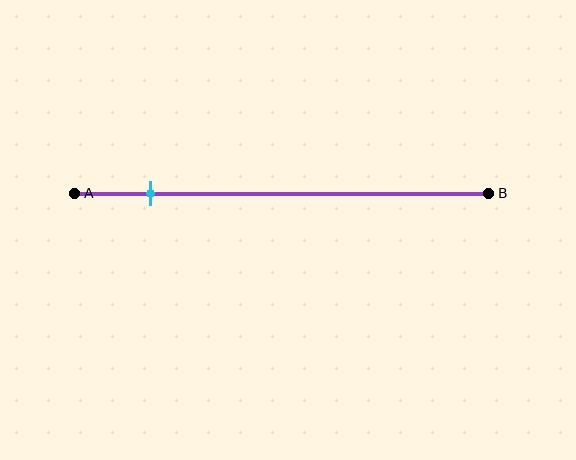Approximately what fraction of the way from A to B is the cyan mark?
The cyan mark is approximately 20% of the way from A to B.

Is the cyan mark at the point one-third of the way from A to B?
No, the mark is at about 20% from A, not at the 33% one-third point.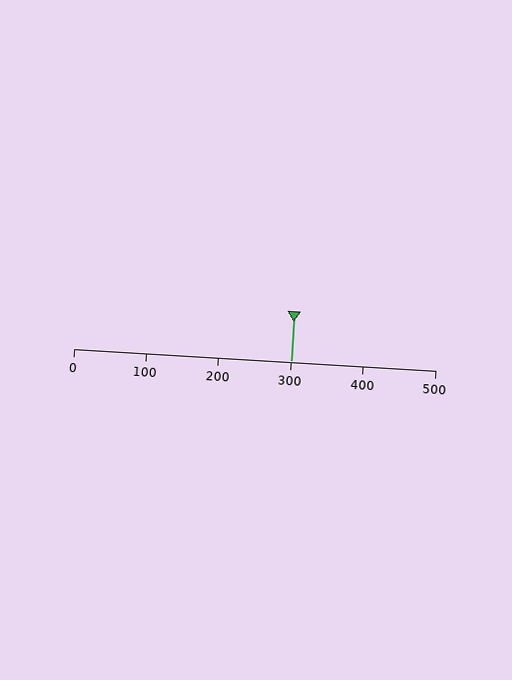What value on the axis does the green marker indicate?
The marker indicates approximately 300.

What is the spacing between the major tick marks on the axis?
The major ticks are spaced 100 apart.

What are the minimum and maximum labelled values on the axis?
The axis runs from 0 to 500.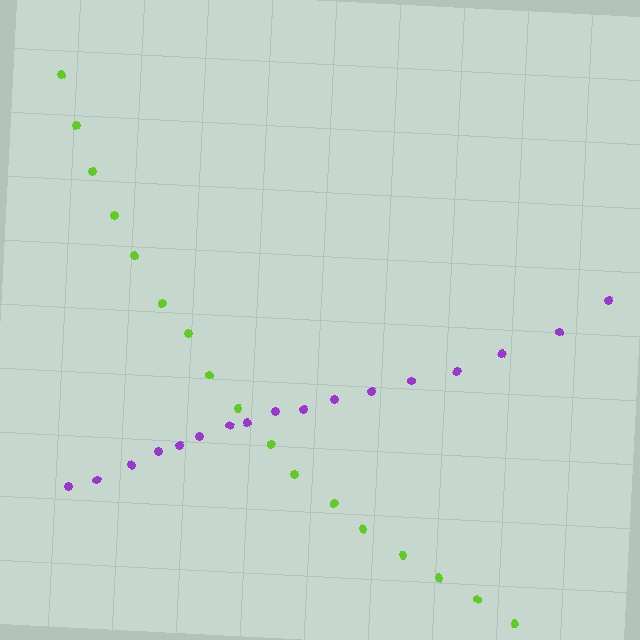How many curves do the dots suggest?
There are 2 distinct paths.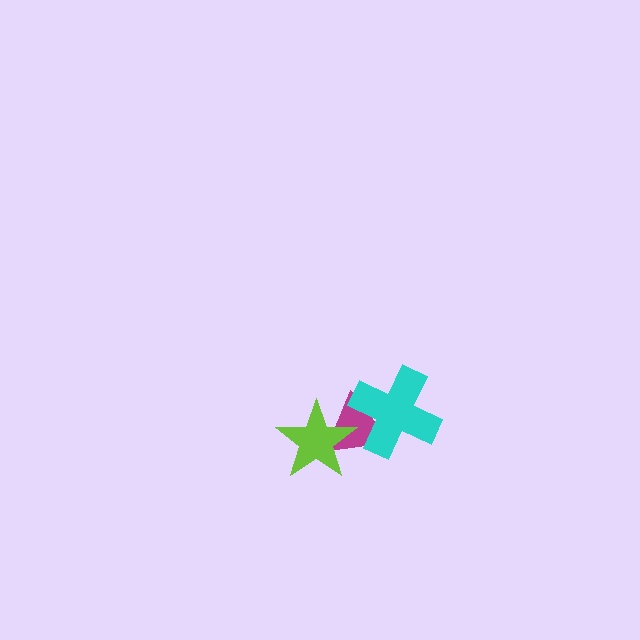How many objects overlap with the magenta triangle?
2 objects overlap with the magenta triangle.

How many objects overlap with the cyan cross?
1 object overlaps with the cyan cross.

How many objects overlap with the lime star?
1 object overlaps with the lime star.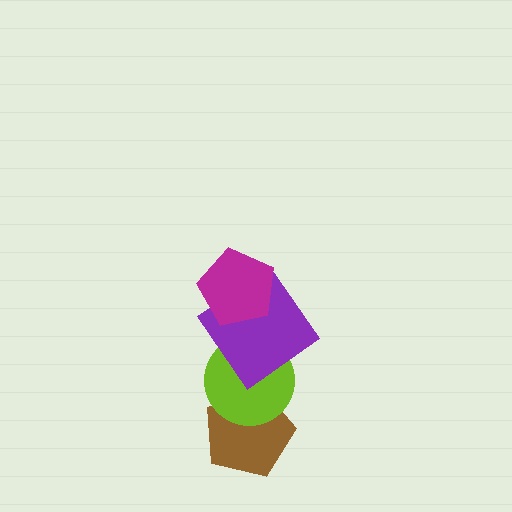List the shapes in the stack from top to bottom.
From top to bottom: the magenta pentagon, the purple diamond, the lime circle, the brown pentagon.